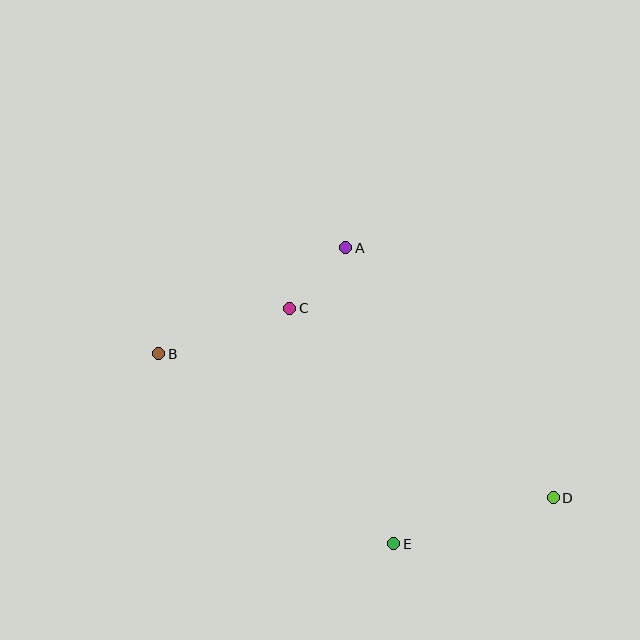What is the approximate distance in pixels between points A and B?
The distance between A and B is approximately 215 pixels.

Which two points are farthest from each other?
Points B and D are farthest from each other.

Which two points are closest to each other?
Points A and C are closest to each other.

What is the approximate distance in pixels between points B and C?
The distance between B and C is approximately 139 pixels.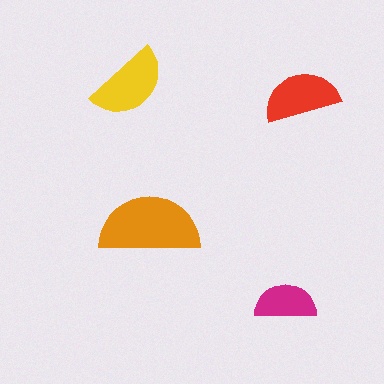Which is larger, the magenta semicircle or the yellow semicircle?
The yellow one.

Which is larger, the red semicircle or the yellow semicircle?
The yellow one.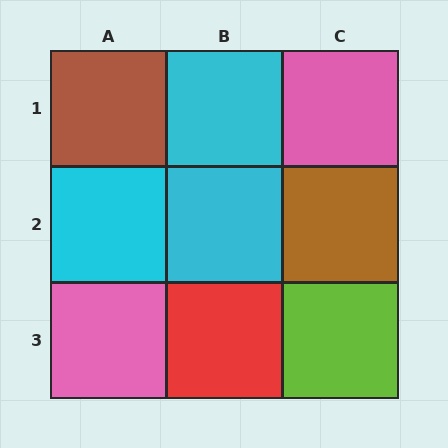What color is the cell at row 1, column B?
Cyan.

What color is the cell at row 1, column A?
Brown.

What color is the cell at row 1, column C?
Pink.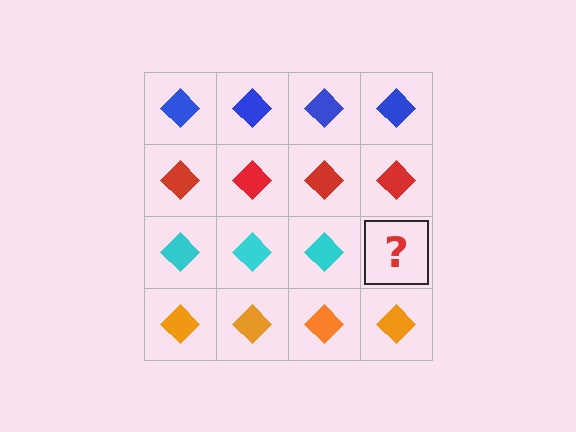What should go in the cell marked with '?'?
The missing cell should contain a cyan diamond.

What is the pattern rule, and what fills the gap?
The rule is that each row has a consistent color. The gap should be filled with a cyan diamond.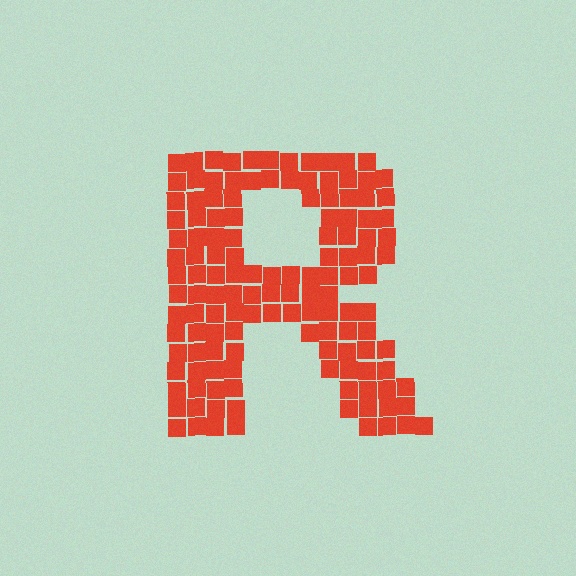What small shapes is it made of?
It is made of small squares.